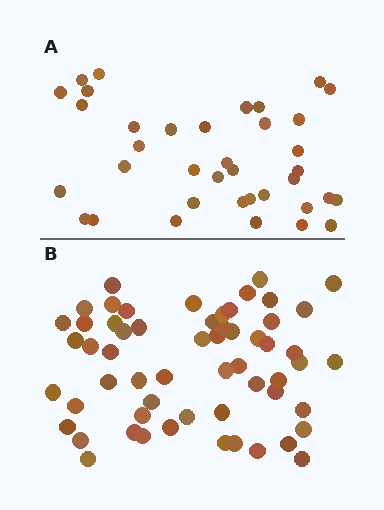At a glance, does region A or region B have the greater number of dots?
Region B (the bottom region) has more dots.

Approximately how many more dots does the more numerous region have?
Region B has approximately 20 more dots than region A.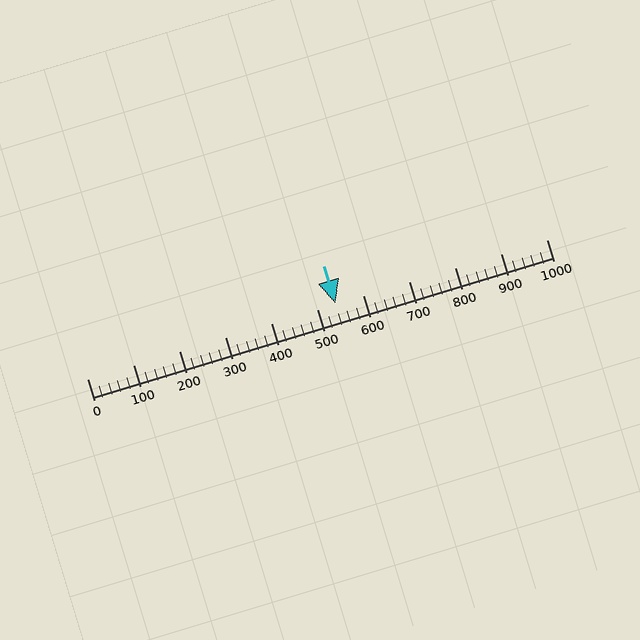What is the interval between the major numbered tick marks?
The major tick marks are spaced 100 units apart.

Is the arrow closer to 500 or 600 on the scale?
The arrow is closer to 500.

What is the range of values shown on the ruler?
The ruler shows values from 0 to 1000.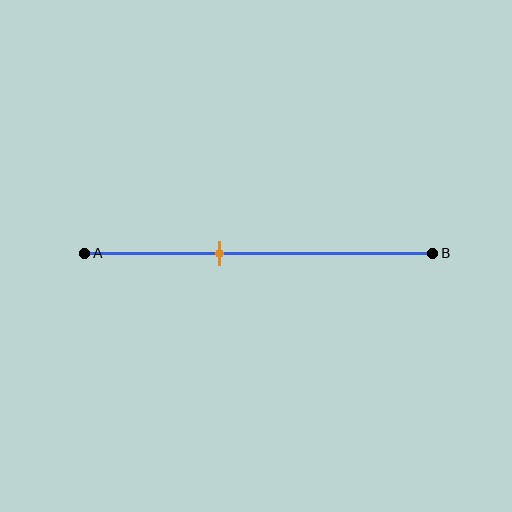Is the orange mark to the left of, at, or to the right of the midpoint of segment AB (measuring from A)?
The orange mark is to the left of the midpoint of segment AB.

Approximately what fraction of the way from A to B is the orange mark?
The orange mark is approximately 40% of the way from A to B.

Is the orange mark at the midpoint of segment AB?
No, the mark is at about 40% from A, not at the 50% midpoint.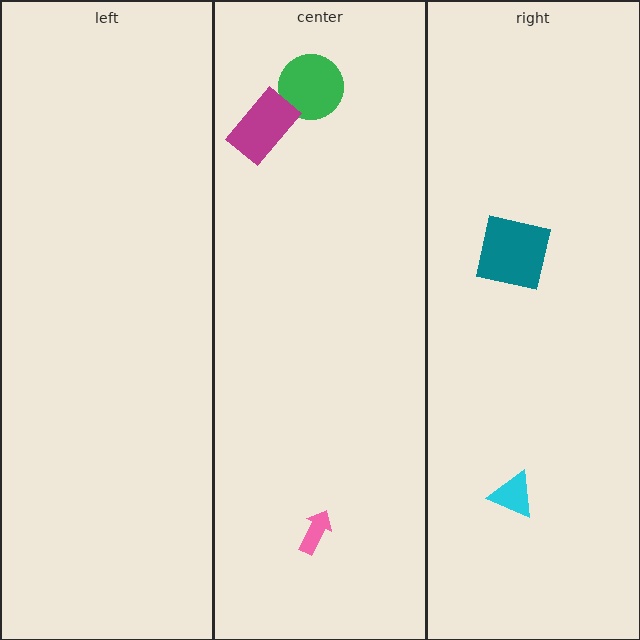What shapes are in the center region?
The green circle, the pink arrow, the magenta rectangle.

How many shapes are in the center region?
3.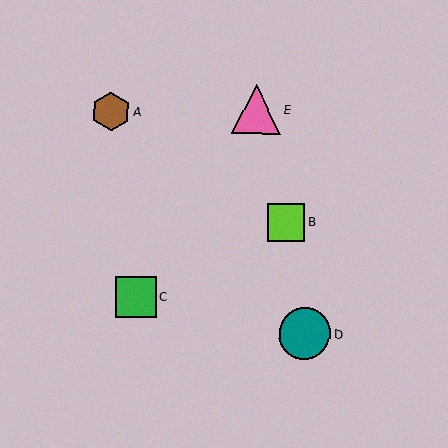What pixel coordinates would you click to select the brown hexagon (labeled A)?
Click at (111, 112) to select the brown hexagon A.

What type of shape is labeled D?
Shape D is a teal circle.